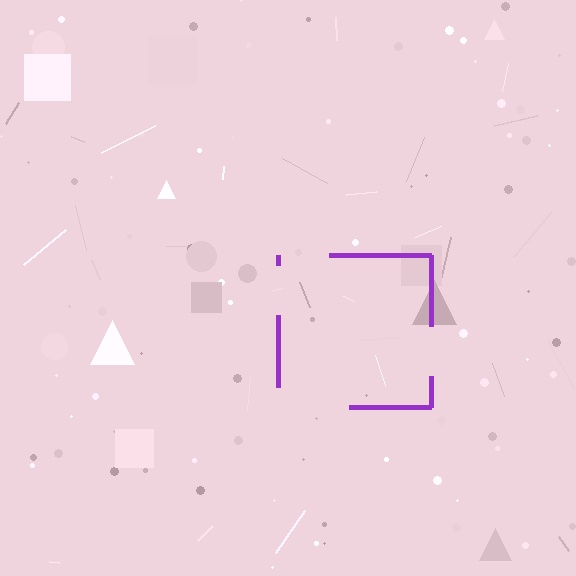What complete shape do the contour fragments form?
The contour fragments form a square.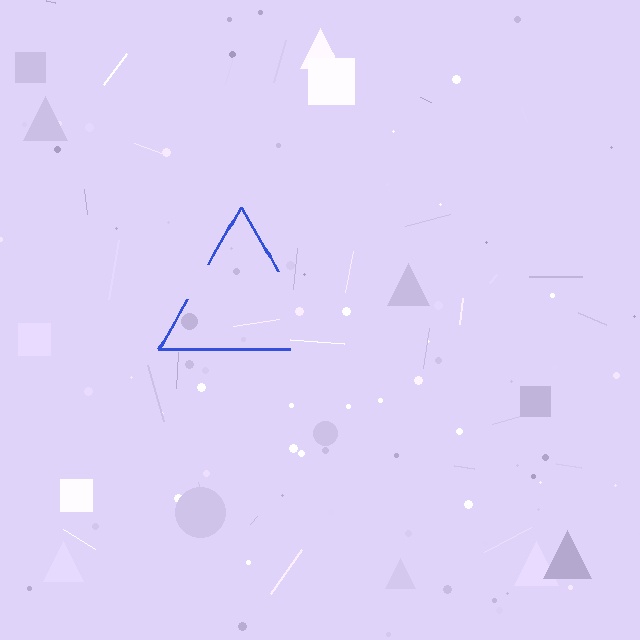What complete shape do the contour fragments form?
The contour fragments form a triangle.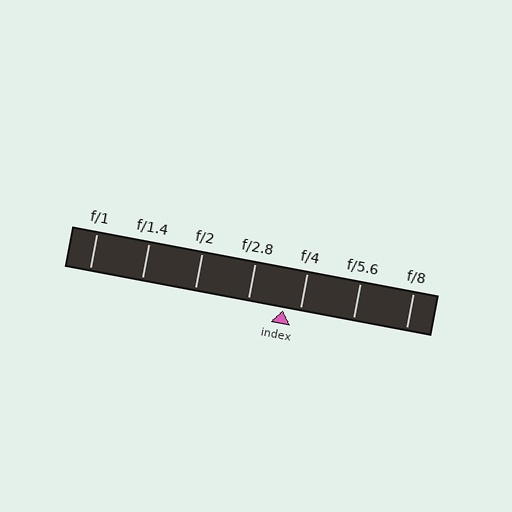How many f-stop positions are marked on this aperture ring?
There are 7 f-stop positions marked.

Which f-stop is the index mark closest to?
The index mark is closest to f/4.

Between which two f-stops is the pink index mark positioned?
The index mark is between f/2.8 and f/4.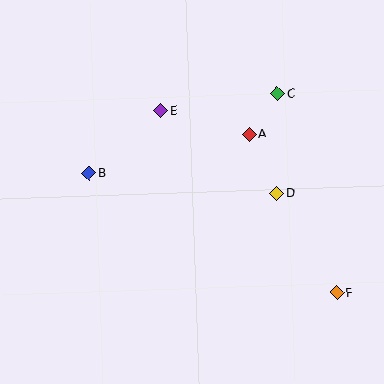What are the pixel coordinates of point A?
Point A is at (249, 134).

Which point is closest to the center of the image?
Point A at (249, 134) is closest to the center.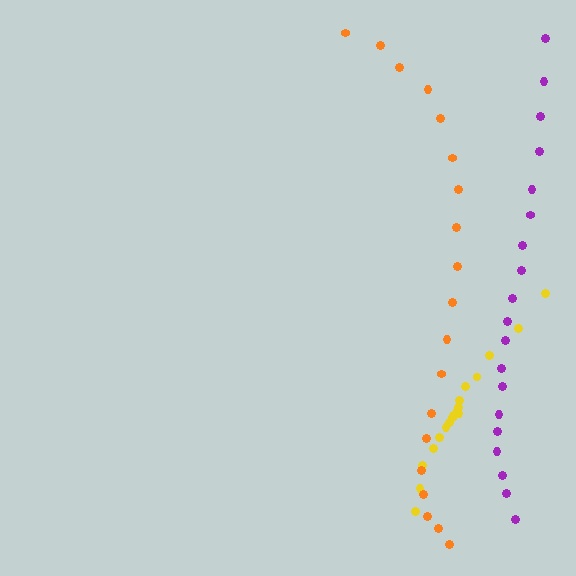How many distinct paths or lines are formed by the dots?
There are 3 distinct paths.